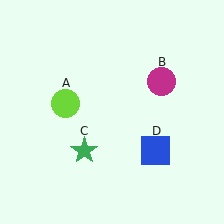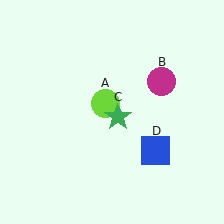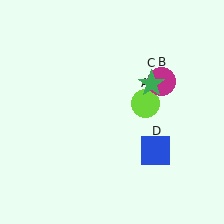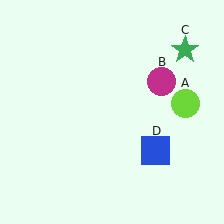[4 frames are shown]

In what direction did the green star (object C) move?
The green star (object C) moved up and to the right.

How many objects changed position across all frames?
2 objects changed position: lime circle (object A), green star (object C).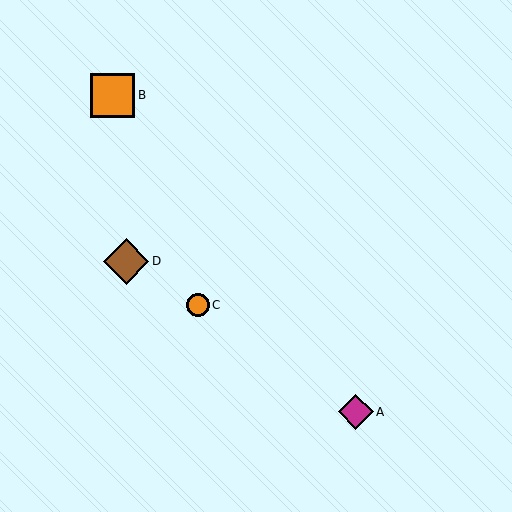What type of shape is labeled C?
Shape C is an orange circle.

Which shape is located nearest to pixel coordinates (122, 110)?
The orange square (labeled B) at (113, 95) is nearest to that location.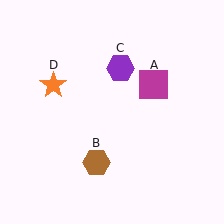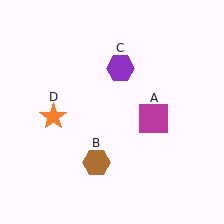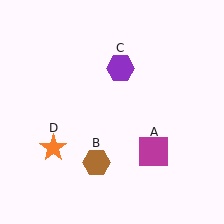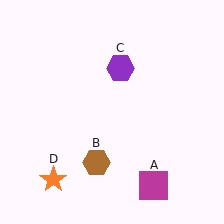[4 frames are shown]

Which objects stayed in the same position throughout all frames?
Brown hexagon (object B) and purple hexagon (object C) remained stationary.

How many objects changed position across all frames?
2 objects changed position: magenta square (object A), orange star (object D).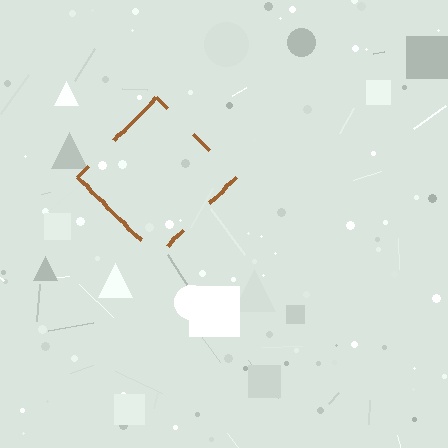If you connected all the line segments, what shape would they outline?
They would outline a diamond.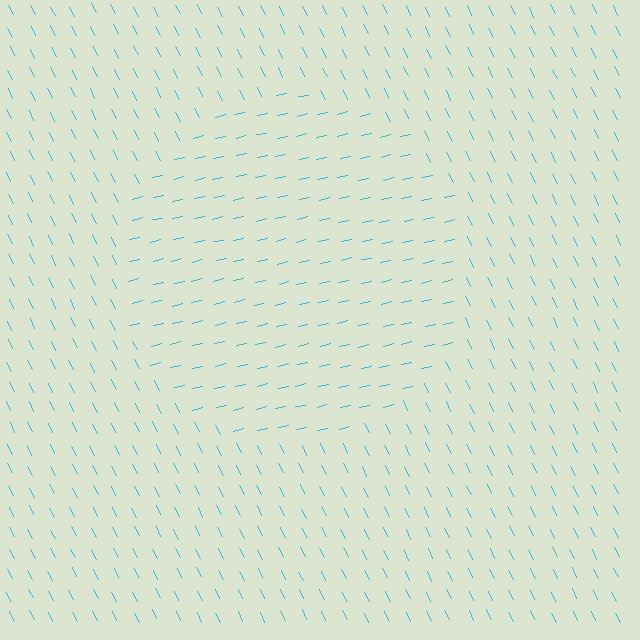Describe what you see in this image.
The image is filled with small cyan line segments. A circle region in the image has lines oriented differently from the surrounding lines, creating a visible texture boundary.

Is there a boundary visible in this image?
Yes, there is a texture boundary formed by a change in line orientation.